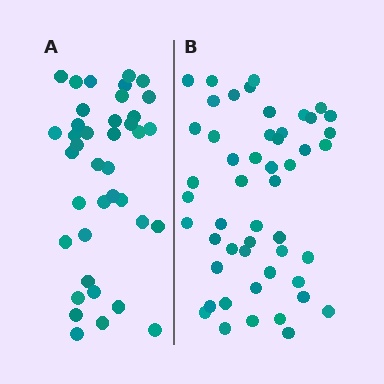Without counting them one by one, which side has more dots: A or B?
Region B (the right region) has more dots.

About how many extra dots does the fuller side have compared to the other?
Region B has roughly 12 or so more dots than region A.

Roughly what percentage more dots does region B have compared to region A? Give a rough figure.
About 30% more.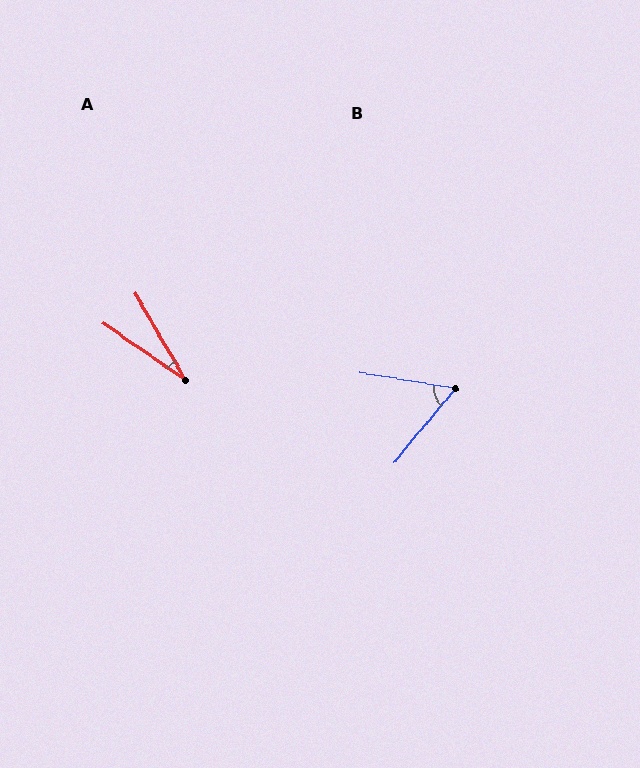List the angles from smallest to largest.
A (25°), B (60°).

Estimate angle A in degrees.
Approximately 25 degrees.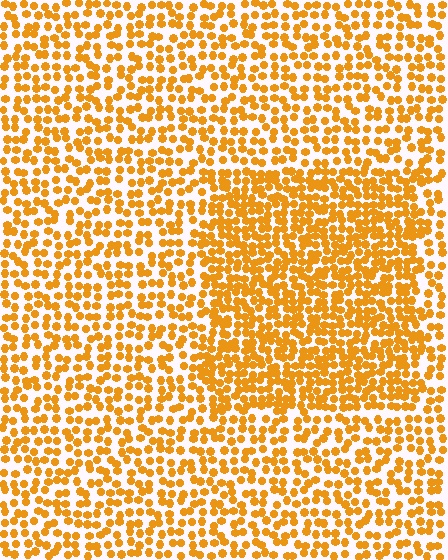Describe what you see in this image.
The image contains small orange elements arranged at two different densities. A rectangle-shaped region is visible where the elements are more densely packed than the surrounding area.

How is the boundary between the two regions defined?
The boundary is defined by a change in element density (approximately 1.7x ratio). All elements are the same color, size, and shape.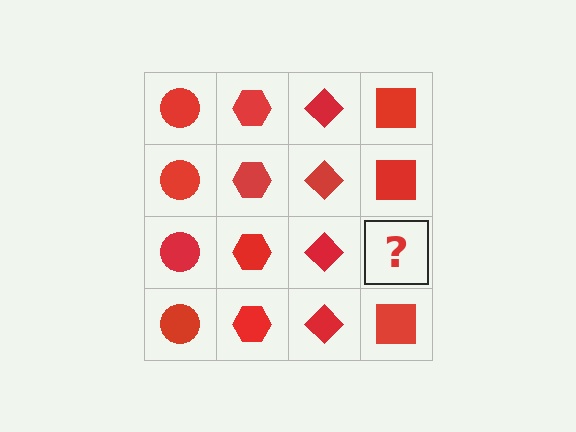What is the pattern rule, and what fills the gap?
The rule is that each column has a consistent shape. The gap should be filled with a red square.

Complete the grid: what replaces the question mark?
The question mark should be replaced with a red square.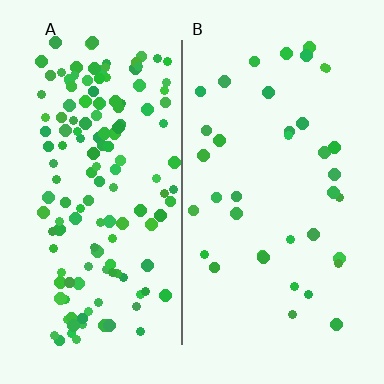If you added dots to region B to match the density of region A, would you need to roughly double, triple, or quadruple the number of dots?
Approximately quadruple.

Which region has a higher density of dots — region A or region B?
A (the left).